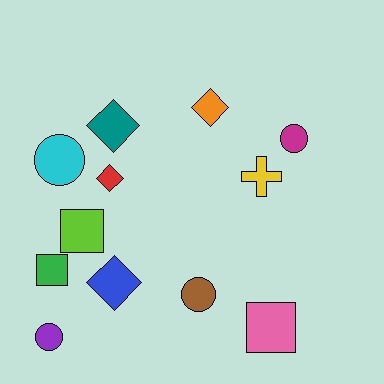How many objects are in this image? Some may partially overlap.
There are 12 objects.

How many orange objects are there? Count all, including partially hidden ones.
There is 1 orange object.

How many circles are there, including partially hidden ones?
There are 4 circles.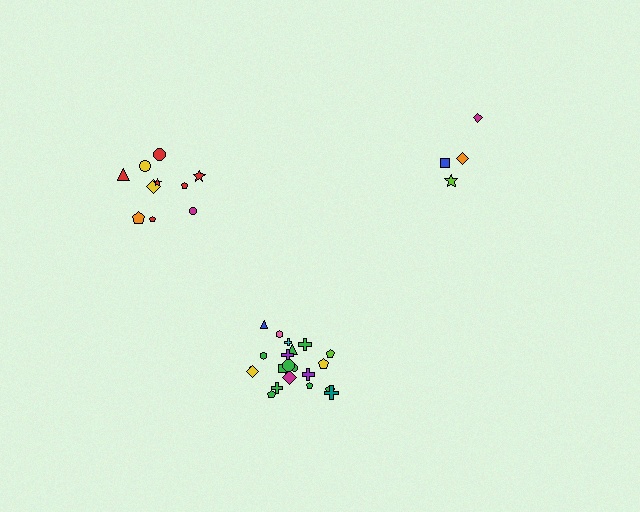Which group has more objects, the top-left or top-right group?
The top-left group.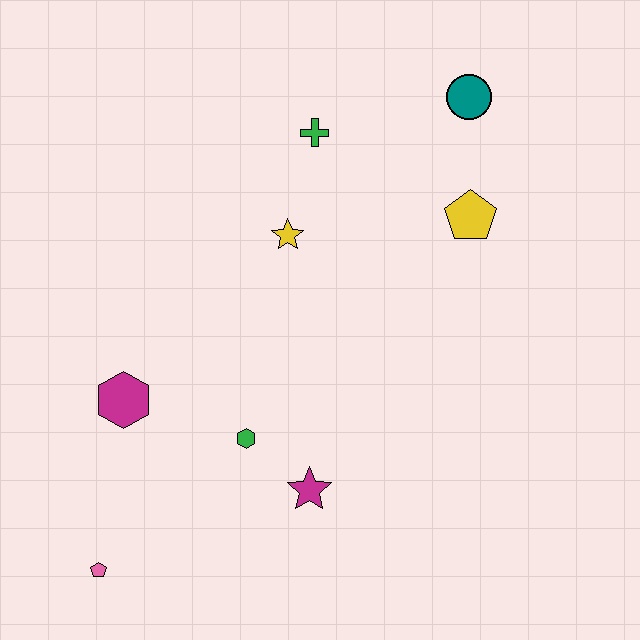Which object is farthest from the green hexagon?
The teal circle is farthest from the green hexagon.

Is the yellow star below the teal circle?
Yes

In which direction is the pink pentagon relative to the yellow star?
The pink pentagon is below the yellow star.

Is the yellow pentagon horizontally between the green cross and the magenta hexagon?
No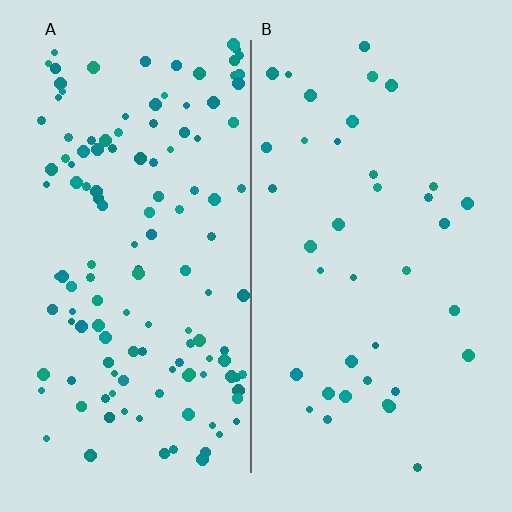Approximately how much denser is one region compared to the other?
Approximately 3.3× — region A over region B.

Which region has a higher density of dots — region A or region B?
A (the left).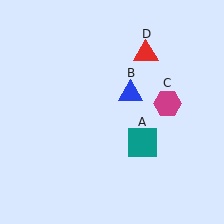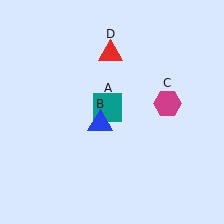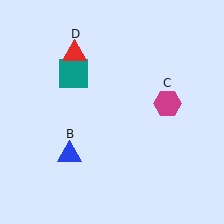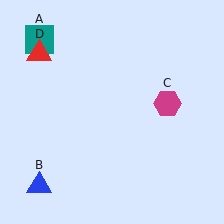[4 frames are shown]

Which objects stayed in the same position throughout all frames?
Magenta hexagon (object C) remained stationary.